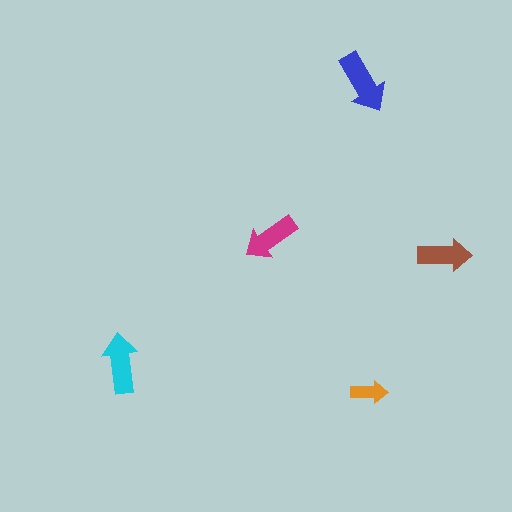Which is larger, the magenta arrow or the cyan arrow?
The cyan one.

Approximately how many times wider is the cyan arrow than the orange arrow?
About 1.5 times wider.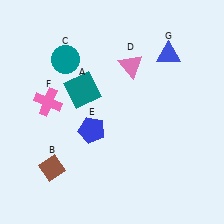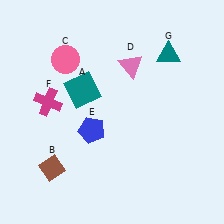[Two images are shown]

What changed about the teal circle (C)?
In Image 1, C is teal. In Image 2, it changed to pink.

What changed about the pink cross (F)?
In Image 1, F is pink. In Image 2, it changed to magenta.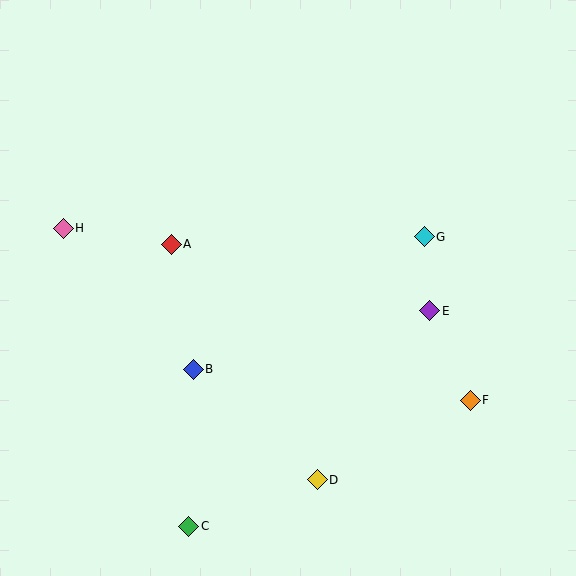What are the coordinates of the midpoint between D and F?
The midpoint between D and F is at (394, 440).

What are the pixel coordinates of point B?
Point B is at (193, 369).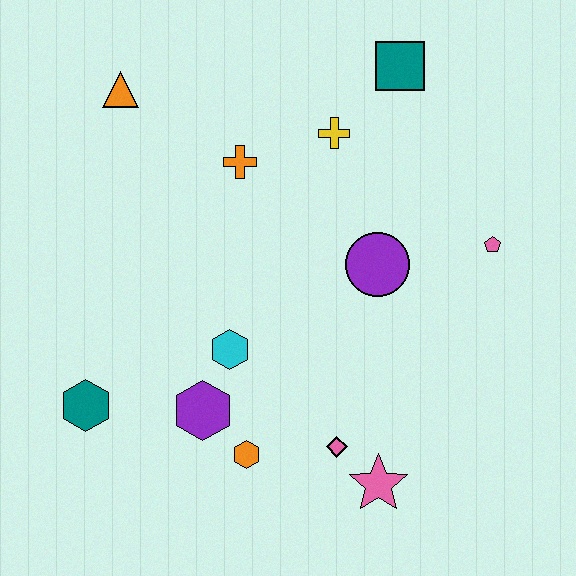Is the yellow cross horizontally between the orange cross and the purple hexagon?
No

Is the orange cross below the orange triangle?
Yes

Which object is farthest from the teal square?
The teal hexagon is farthest from the teal square.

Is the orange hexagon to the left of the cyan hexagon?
No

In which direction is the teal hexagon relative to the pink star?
The teal hexagon is to the left of the pink star.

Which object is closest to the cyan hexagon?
The purple hexagon is closest to the cyan hexagon.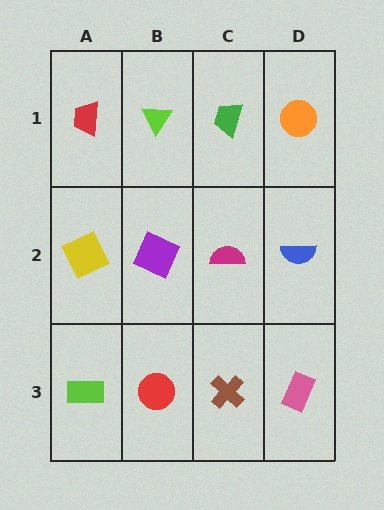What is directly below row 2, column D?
A pink rectangle.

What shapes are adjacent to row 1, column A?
A yellow square (row 2, column A), a lime triangle (row 1, column B).